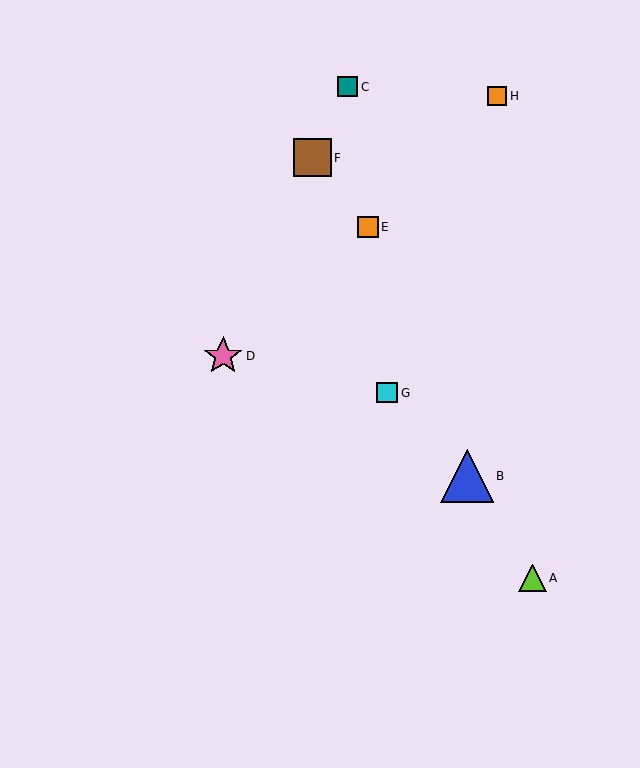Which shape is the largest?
The blue triangle (labeled B) is the largest.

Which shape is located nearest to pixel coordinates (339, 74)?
The teal square (labeled C) at (348, 87) is nearest to that location.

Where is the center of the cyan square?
The center of the cyan square is at (387, 393).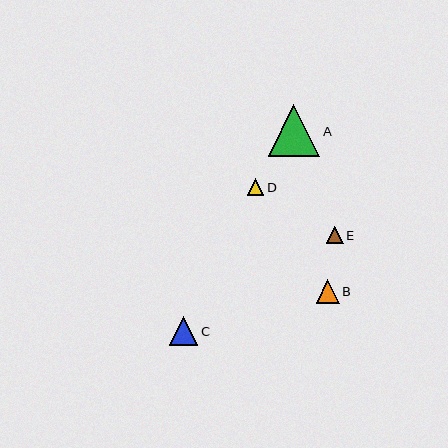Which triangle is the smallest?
Triangle D is the smallest with a size of approximately 17 pixels.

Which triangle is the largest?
Triangle A is the largest with a size of approximately 52 pixels.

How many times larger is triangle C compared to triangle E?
Triangle C is approximately 1.7 times the size of triangle E.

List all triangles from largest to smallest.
From largest to smallest: A, C, B, E, D.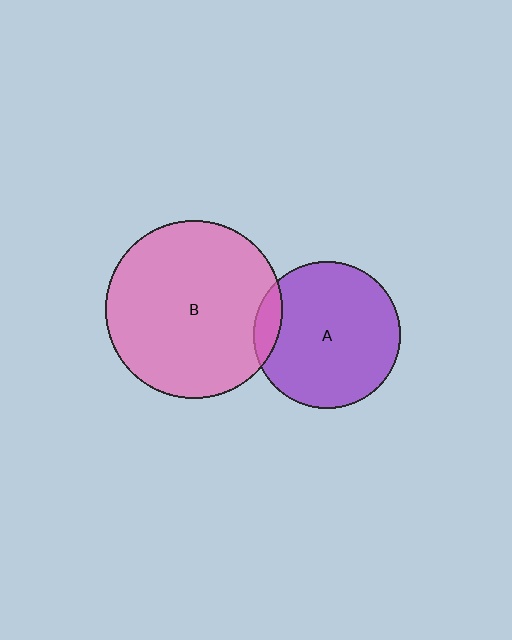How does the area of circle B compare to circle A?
Approximately 1.5 times.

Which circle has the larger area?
Circle B (pink).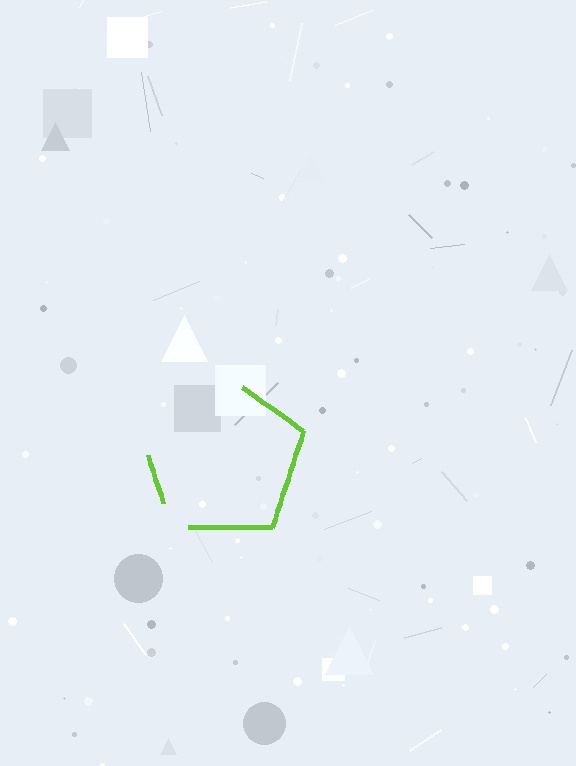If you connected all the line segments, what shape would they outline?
They would outline a pentagon.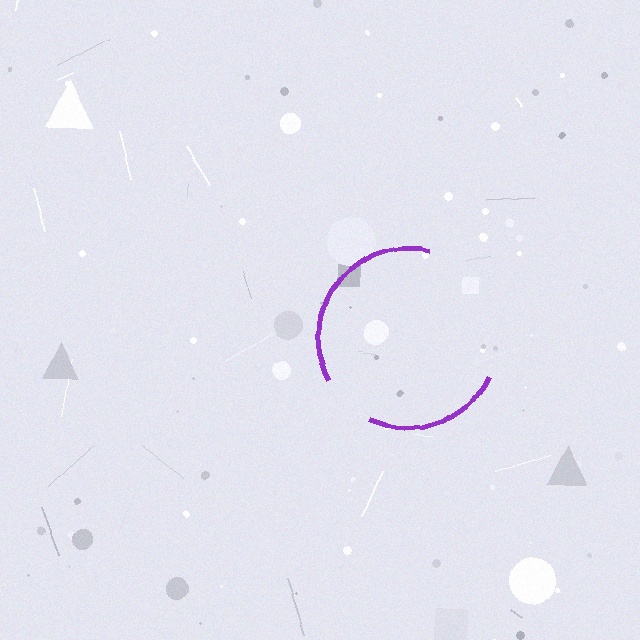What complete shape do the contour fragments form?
The contour fragments form a circle.